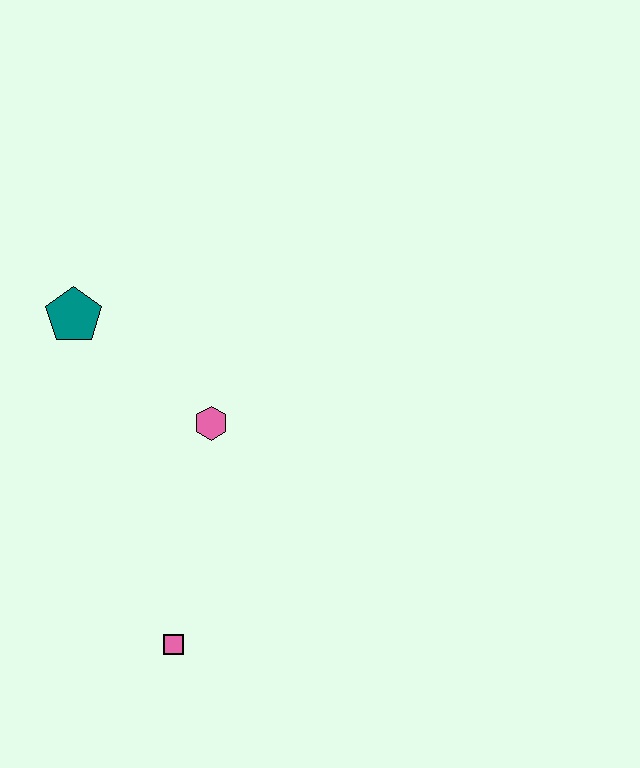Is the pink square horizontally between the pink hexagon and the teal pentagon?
Yes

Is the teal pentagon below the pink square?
No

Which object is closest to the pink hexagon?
The teal pentagon is closest to the pink hexagon.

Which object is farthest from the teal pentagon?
The pink square is farthest from the teal pentagon.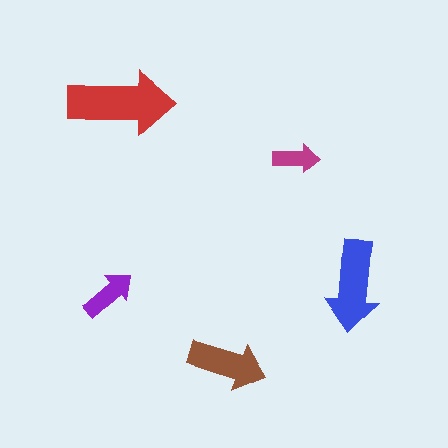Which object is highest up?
The red arrow is topmost.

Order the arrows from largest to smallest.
the red one, the blue one, the brown one, the purple one, the magenta one.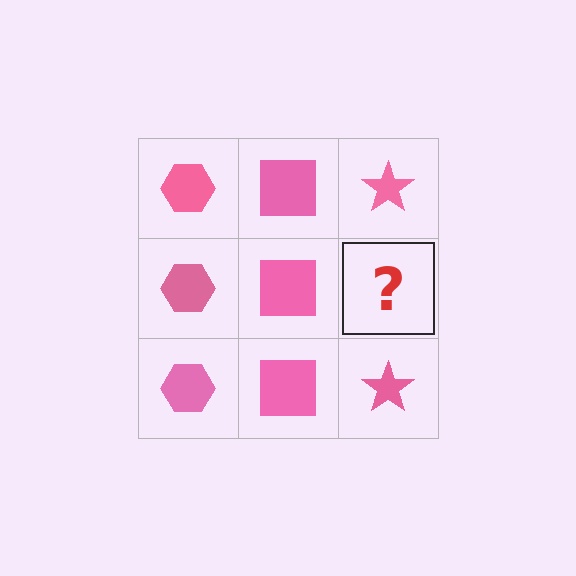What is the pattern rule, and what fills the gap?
The rule is that each column has a consistent shape. The gap should be filled with a pink star.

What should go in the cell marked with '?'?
The missing cell should contain a pink star.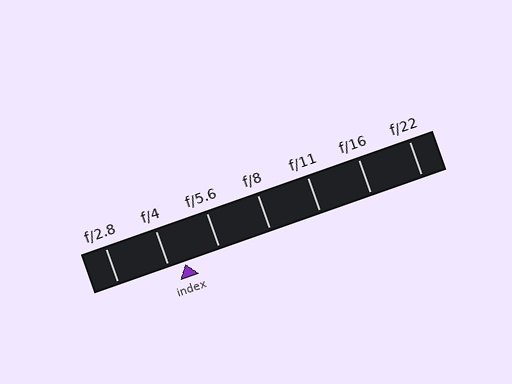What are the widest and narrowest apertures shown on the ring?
The widest aperture shown is f/2.8 and the narrowest is f/22.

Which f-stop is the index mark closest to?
The index mark is closest to f/4.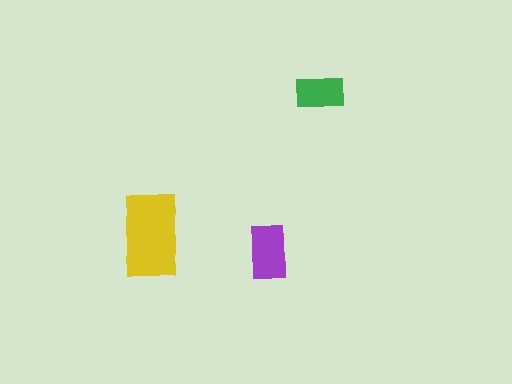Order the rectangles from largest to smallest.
the yellow one, the purple one, the green one.